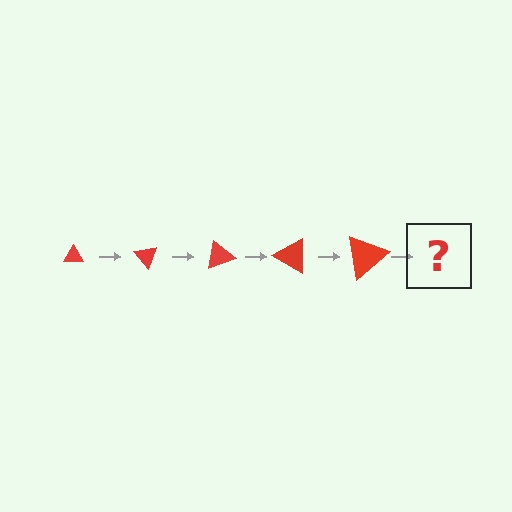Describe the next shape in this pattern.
It should be a triangle, larger than the previous one and rotated 250 degrees from the start.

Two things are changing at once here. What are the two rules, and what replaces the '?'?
The two rules are that the triangle grows larger each step and it rotates 50 degrees each step. The '?' should be a triangle, larger than the previous one and rotated 250 degrees from the start.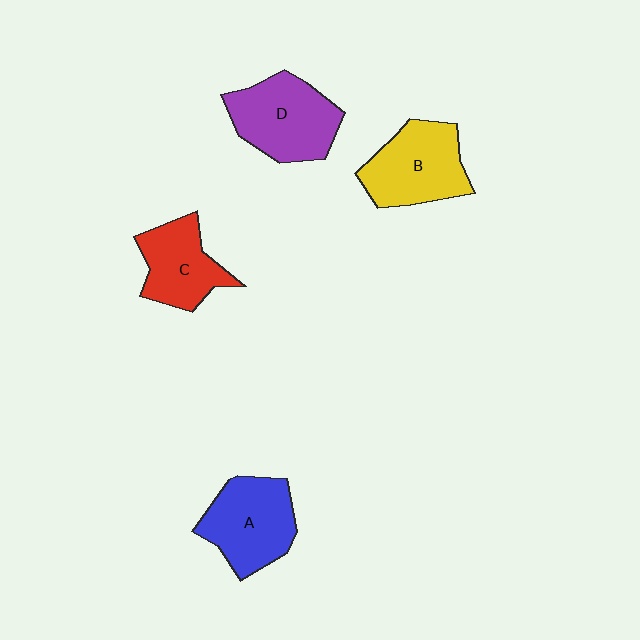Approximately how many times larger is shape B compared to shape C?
Approximately 1.2 times.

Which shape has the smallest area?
Shape C (red).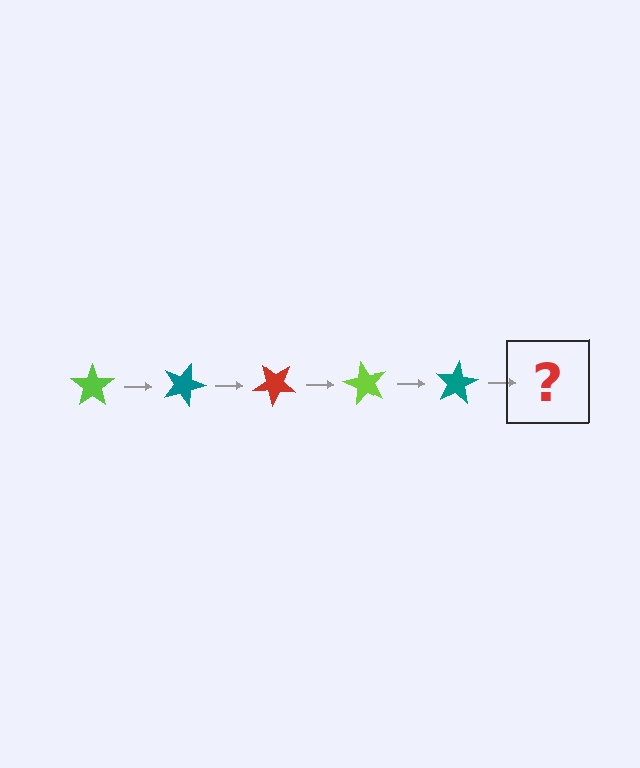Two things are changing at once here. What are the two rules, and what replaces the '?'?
The two rules are that it rotates 20 degrees each step and the color cycles through lime, teal, and red. The '?' should be a red star, rotated 100 degrees from the start.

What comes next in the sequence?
The next element should be a red star, rotated 100 degrees from the start.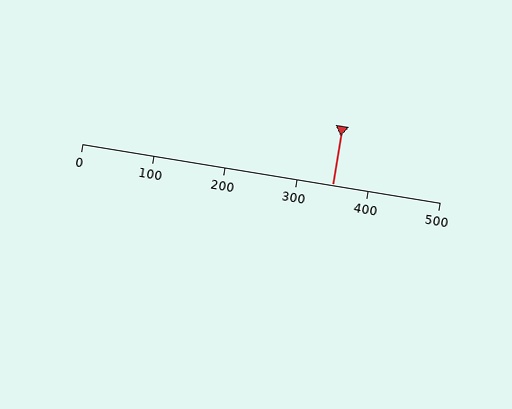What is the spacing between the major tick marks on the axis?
The major ticks are spaced 100 apart.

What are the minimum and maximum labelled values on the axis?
The axis runs from 0 to 500.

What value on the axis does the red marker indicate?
The marker indicates approximately 350.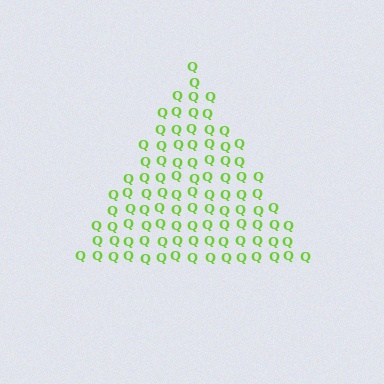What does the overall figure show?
The overall figure shows a triangle.